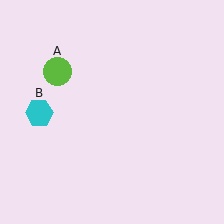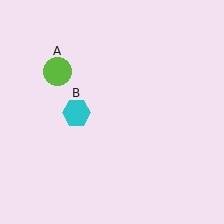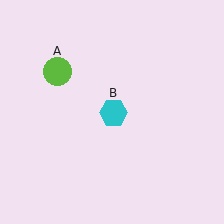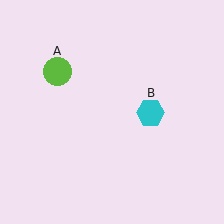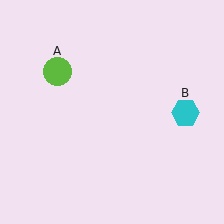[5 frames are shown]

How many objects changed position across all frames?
1 object changed position: cyan hexagon (object B).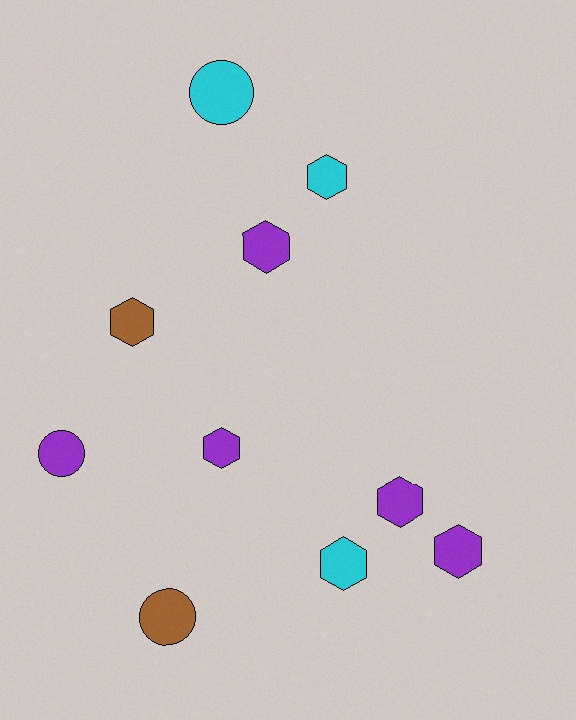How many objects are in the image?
There are 10 objects.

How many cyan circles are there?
There is 1 cyan circle.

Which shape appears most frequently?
Hexagon, with 7 objects.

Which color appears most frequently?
Purple, with 5 objects.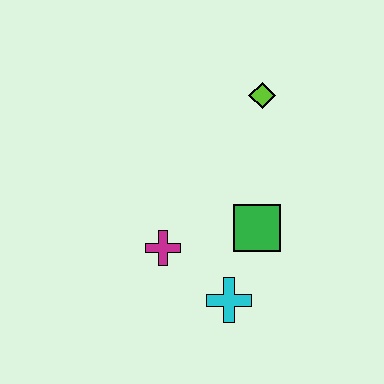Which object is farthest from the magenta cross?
The lime diamond is farthest from the magenta cross.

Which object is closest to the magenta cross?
The cyan cross is closest to the magenta cross.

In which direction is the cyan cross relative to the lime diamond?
The cyan cross is below the lime diamond.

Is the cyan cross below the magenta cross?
Yes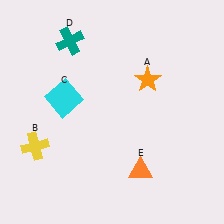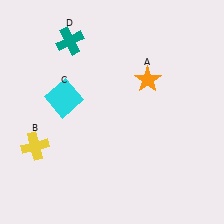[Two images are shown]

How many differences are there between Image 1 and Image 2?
There is 1 difference between the two images.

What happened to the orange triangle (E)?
The orange triangle (E) was removed in Image 2. It was in the bottom-right area of Image 1.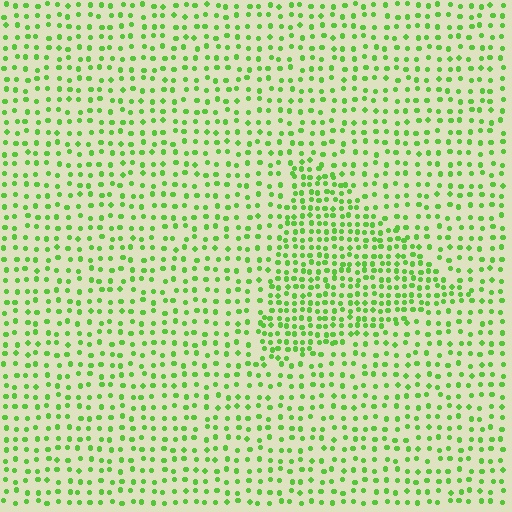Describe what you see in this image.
The image contains small lime elements arranged at two different densities. A triangle-shaped region is visible where the elements are more densely packed than the surrounding area.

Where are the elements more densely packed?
The elements are more densely packed inside the triangle boundary.